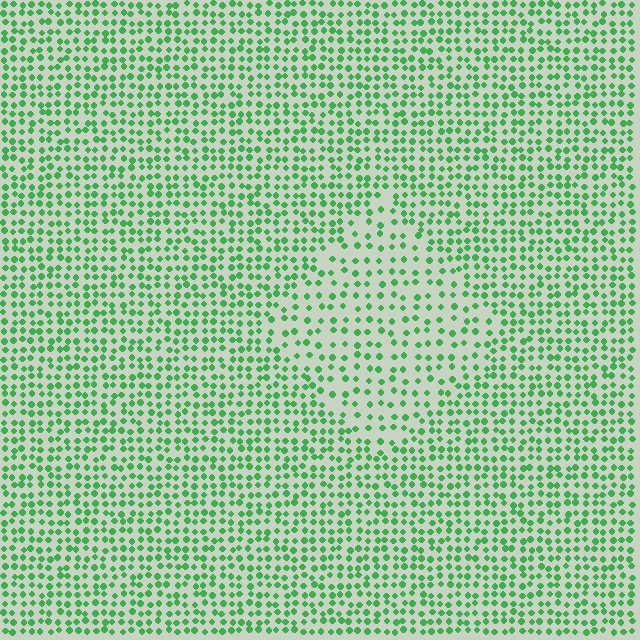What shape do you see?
I see a diamond.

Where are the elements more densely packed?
The elements are more densely packed outside the diamond boundary.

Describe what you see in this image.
The image contains small green elements arranged at two different densities. A diamond-shaped region is visible where the elements are less densely packed than the surrounding area.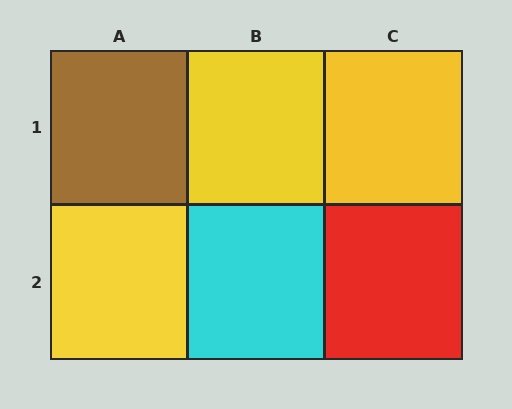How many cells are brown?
1 cell is brown.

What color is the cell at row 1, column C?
Yellow.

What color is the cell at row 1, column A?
Brown.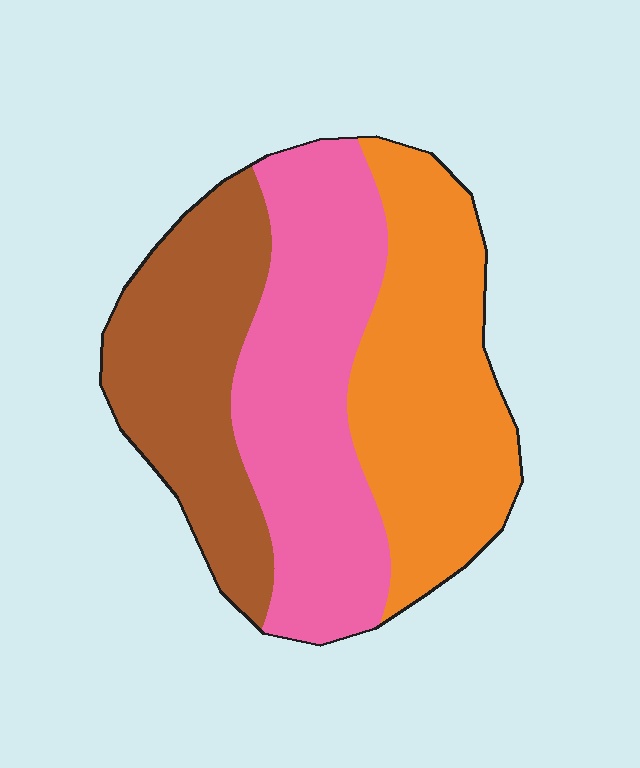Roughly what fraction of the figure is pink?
Pink takes up about three eighths (3/8) of the figure.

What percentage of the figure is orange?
Orange takes up about one third (1/3) of the figure.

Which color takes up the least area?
Brown, at roughly 30%.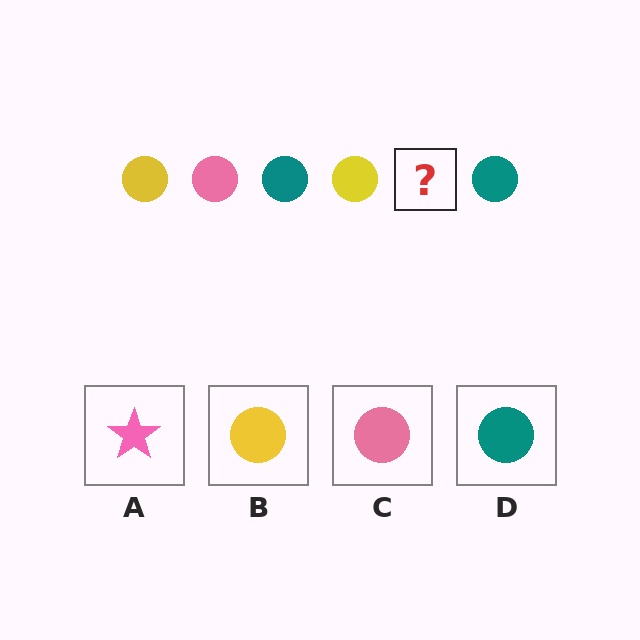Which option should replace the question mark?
Option C.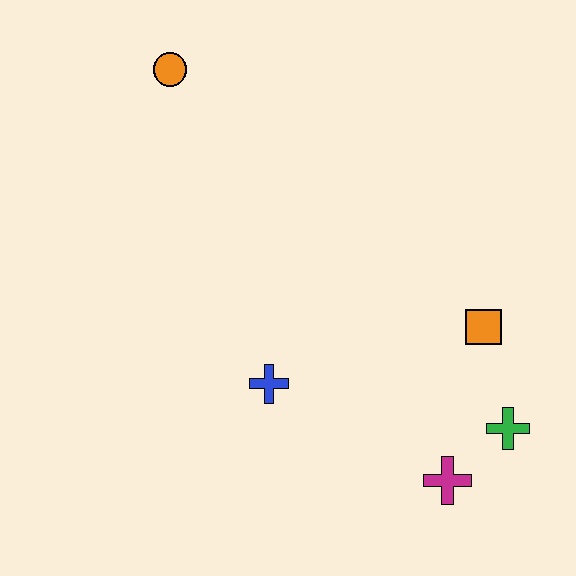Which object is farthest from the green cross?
The orange circle is farthest from the green cross.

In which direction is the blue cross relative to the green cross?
The blue cross is to the left of the green cross.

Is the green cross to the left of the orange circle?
No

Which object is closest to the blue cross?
The magenta cross is closest to the blue cross.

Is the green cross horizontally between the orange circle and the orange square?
No